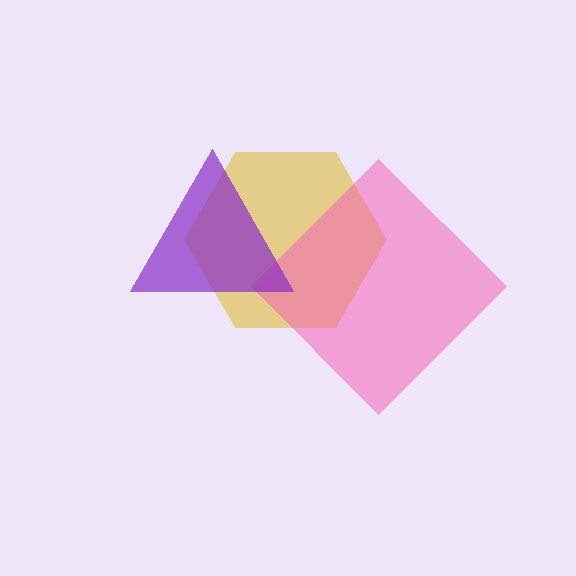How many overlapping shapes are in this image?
There are 3 overlapping shapes in the image.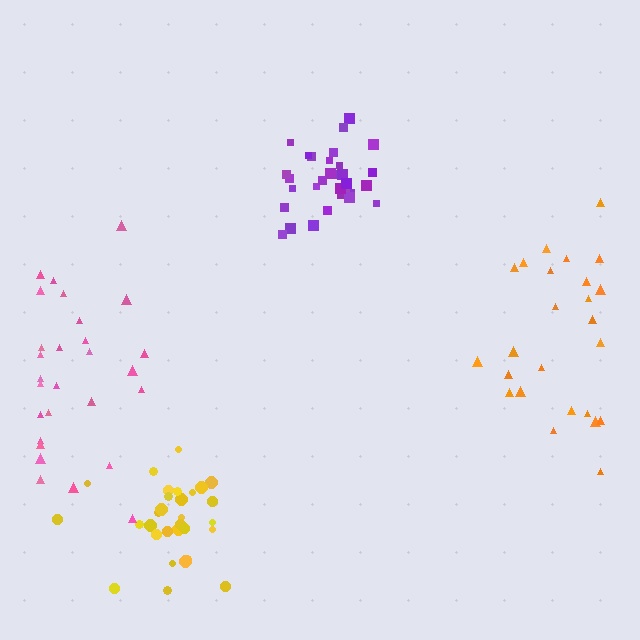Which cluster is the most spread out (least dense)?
Orange.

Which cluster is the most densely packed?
Purple.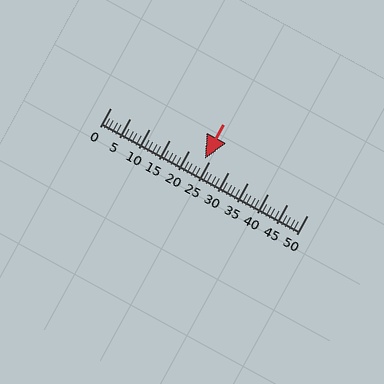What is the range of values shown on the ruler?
The ruler shows values from 0 to 50.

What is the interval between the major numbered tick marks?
The major tick marks are spaced 5 units apart.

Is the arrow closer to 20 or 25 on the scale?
The arrow is closer to 25.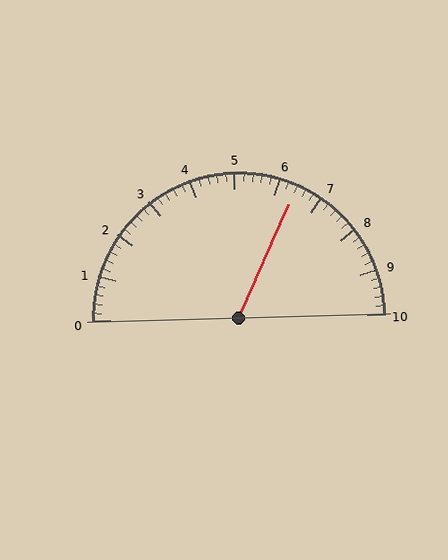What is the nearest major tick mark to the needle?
The nearest major tick mark is 6.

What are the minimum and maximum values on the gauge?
The gauge ranges from 0 to 10.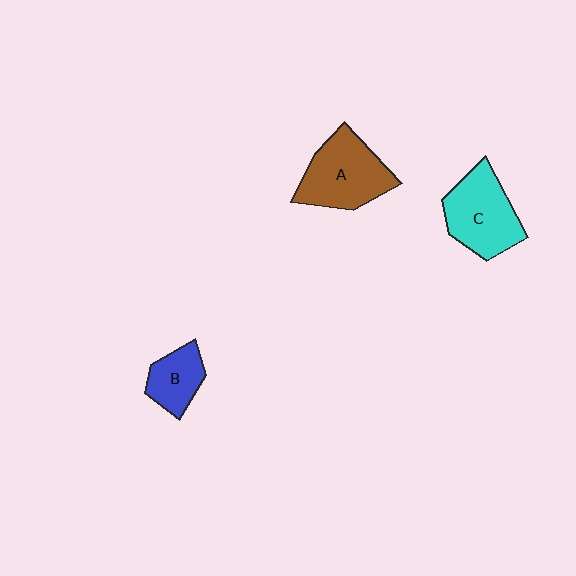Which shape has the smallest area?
Shape B (blue).